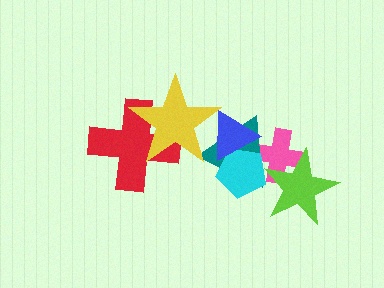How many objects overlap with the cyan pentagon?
4 objects overlap with the cyan pentagon.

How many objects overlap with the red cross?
1 object overlaps with the red cross.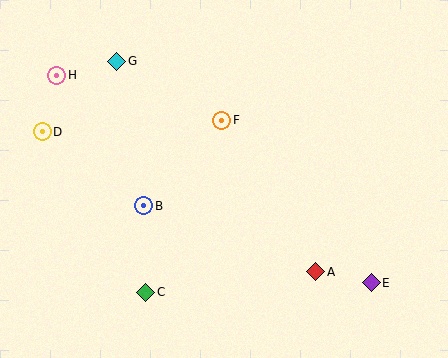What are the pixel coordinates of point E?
Point E is at (371, 283).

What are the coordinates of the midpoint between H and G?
The midpoint between H and G is at (87, 68).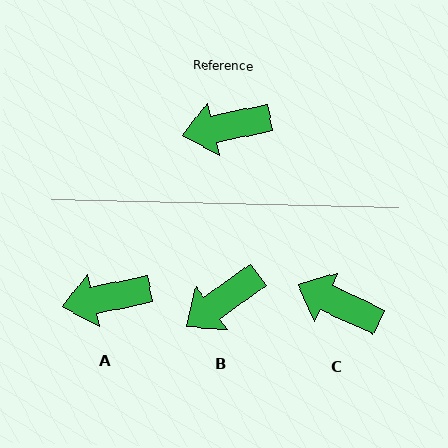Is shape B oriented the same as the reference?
No, it is off by about 23 degrees.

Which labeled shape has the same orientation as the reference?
A.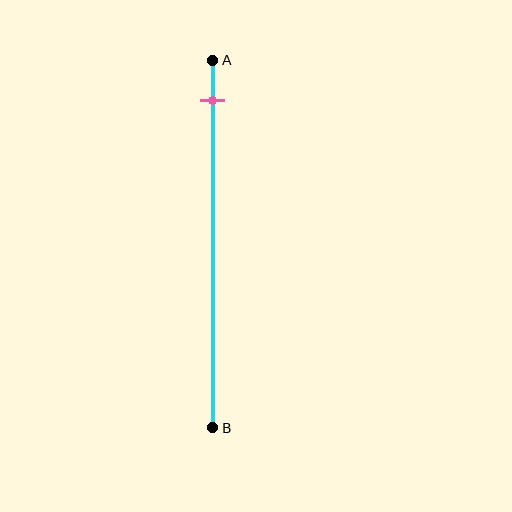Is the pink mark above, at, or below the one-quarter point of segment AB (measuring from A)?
The pink mark is above the one-quarter point of segment AB.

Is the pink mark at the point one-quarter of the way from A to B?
No, the mark is at about 10% from A, not at the 25% one-quarter point.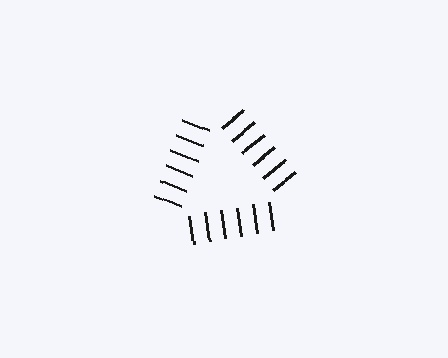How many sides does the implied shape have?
3 sides — the line-ends trace a triangle.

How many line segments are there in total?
18 — 6 along each of the 3 edges.